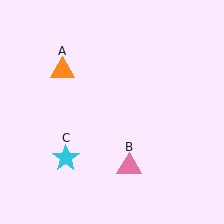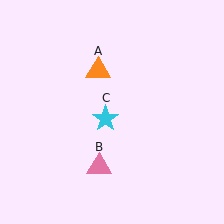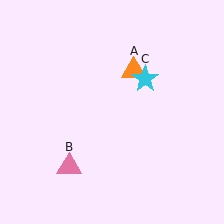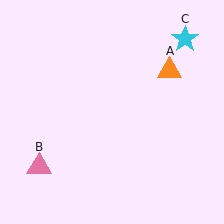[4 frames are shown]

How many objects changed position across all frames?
3 objects changed position: orange triangle (object A), pink triangle (object B), cyan star (object C).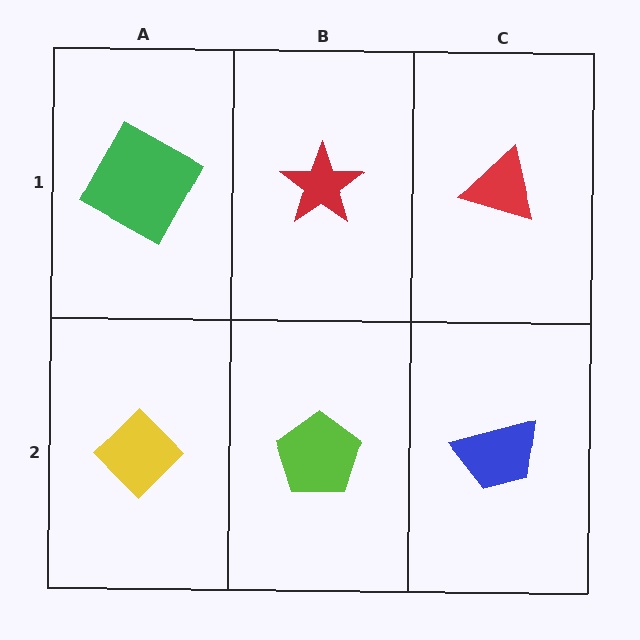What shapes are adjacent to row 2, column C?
A red triangle (row 1, column C), a lime pentagon (row 2, column B).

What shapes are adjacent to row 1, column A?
A yellow diamond (row 2, column A), a red star (row 1, column B).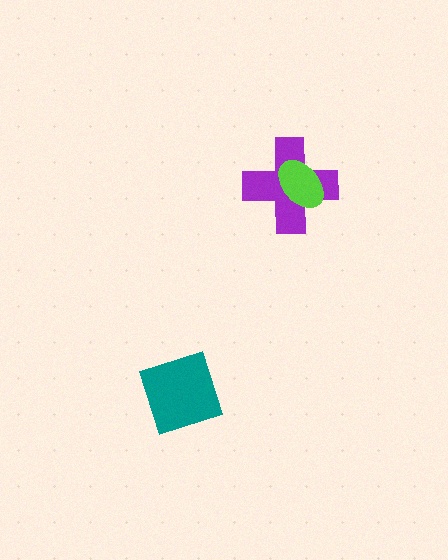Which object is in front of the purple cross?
The lime ellipse is in front of the purple cross.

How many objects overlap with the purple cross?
1 object overlaps with the purple cross.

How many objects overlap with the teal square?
0 objects overlap with the teal square.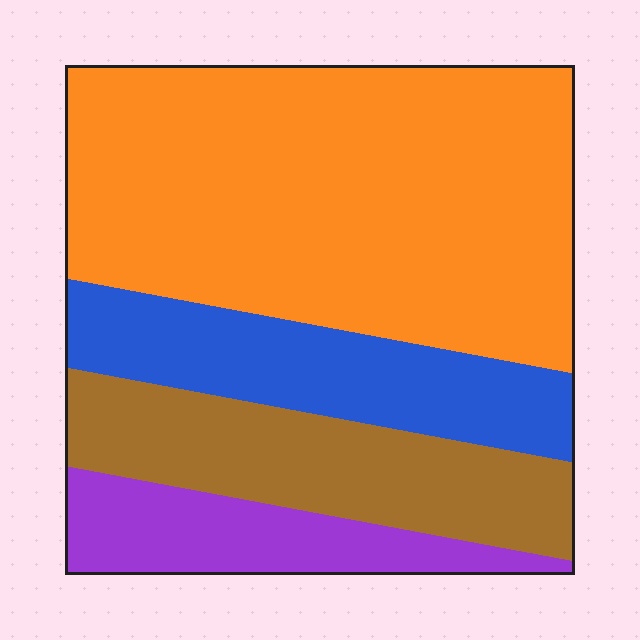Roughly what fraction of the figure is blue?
Blue covers roughly 15% of the figure.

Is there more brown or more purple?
Brown.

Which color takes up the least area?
Purple, at roughly 10%.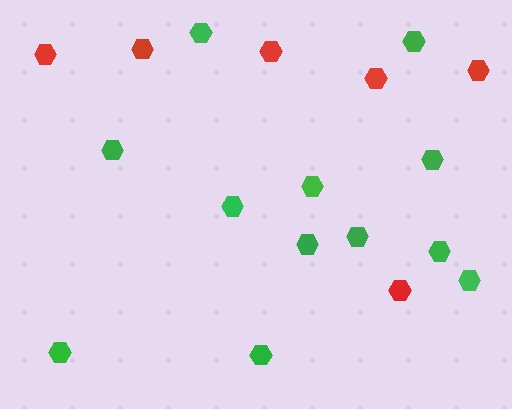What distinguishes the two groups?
There are 2 groups: one group of red hexagons (6) and one group of green hexagons (12).